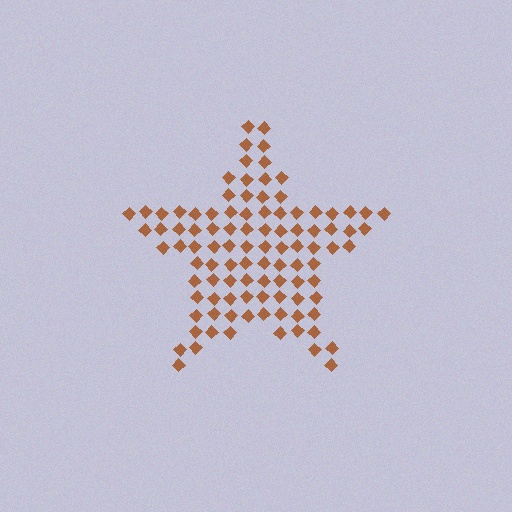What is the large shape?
The large shape is a star.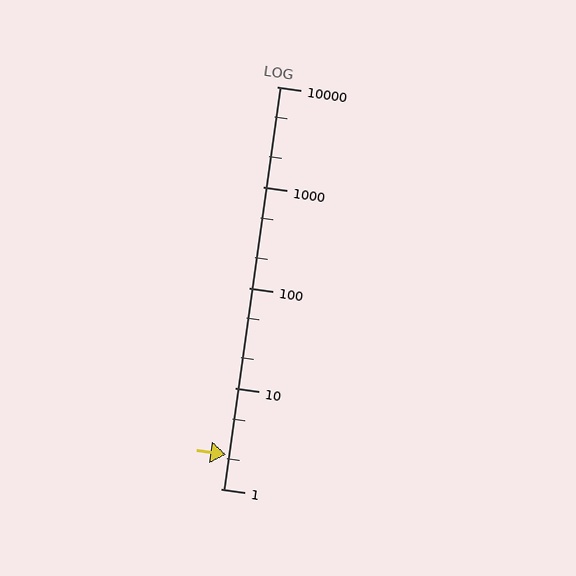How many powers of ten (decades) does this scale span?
The scale spans 4 decades, from 1 to 10000.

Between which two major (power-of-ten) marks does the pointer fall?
The pointer is between 1 and 10.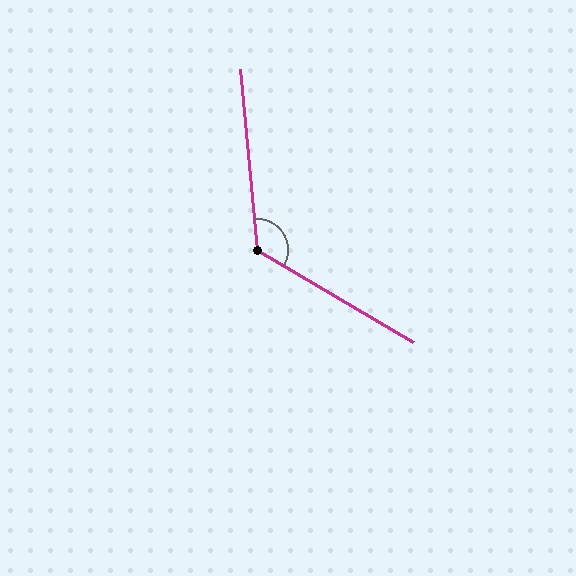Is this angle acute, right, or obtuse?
It is obtuse.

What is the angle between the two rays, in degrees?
Approximately 126 degrees.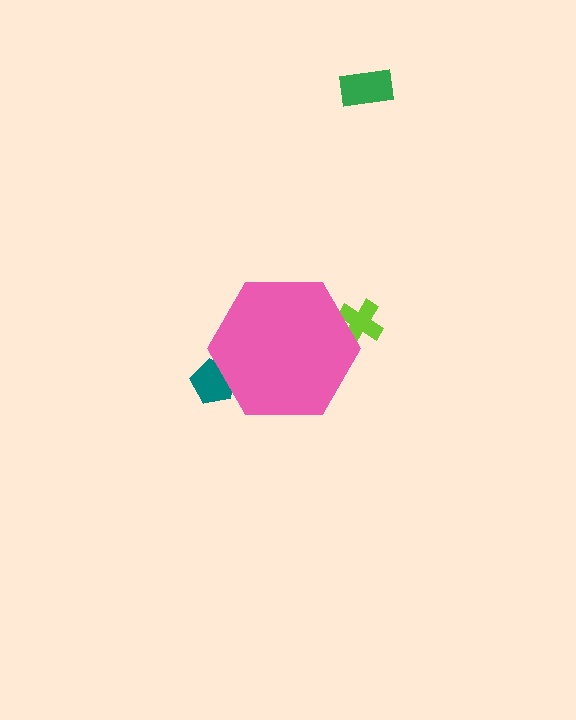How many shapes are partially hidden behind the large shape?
2 shapes are partially hidden.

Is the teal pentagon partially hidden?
Yes, the teal pentagon is partially hidden behind the pink hexagon.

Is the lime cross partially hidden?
Yes, the lime cross is partially hidden behind the pink hexagon.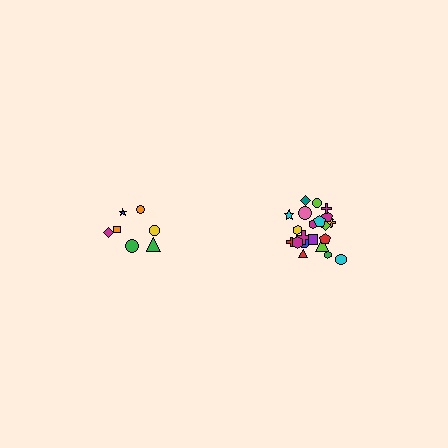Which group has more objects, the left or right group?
The right group.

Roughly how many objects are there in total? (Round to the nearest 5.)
Roughly 30 objects in total.